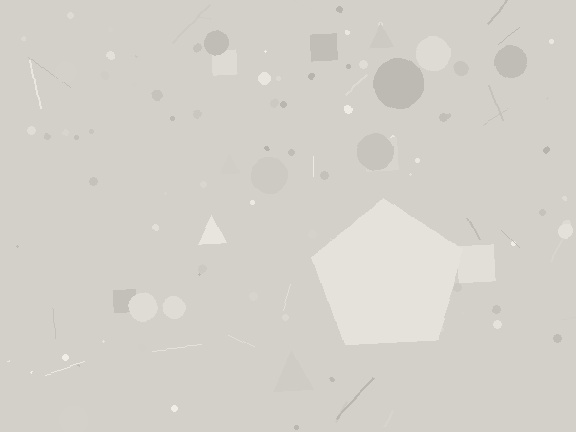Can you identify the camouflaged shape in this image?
The camouflaged shape is a pentagon.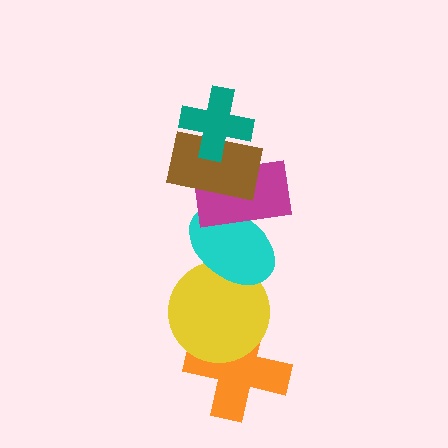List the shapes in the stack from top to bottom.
From top to bottom: the teal cross, the brown rectangle, the magenta rectangle, the cyan ellipse, the yellow circle, the orange cross.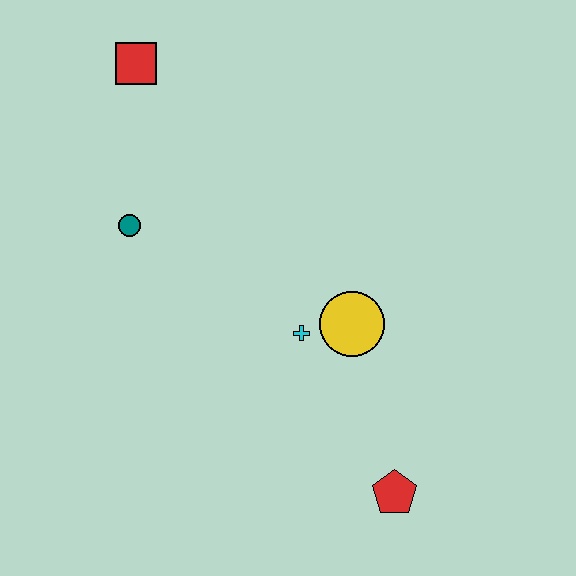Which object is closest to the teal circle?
The red square is closest to the teal circle.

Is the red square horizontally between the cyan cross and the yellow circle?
No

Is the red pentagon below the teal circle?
Yes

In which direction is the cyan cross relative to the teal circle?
The cyan cross is to the right of the teal circle.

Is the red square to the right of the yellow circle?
No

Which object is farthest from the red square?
The red pentagon is farthest from the red square.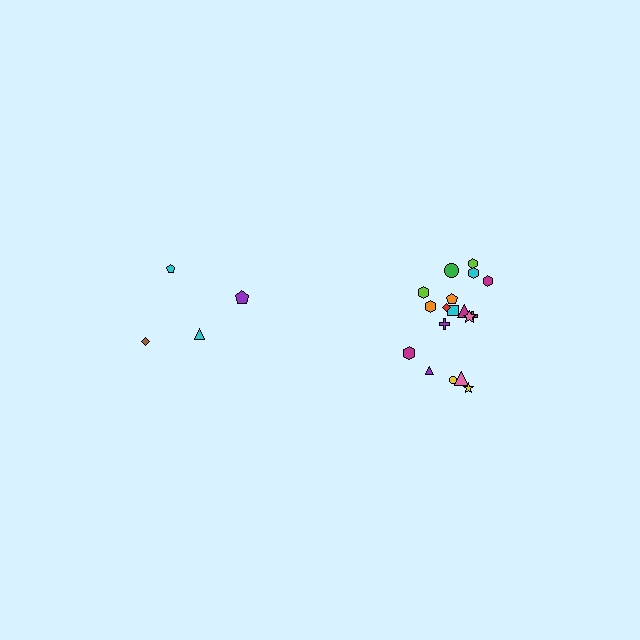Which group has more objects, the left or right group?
The right group.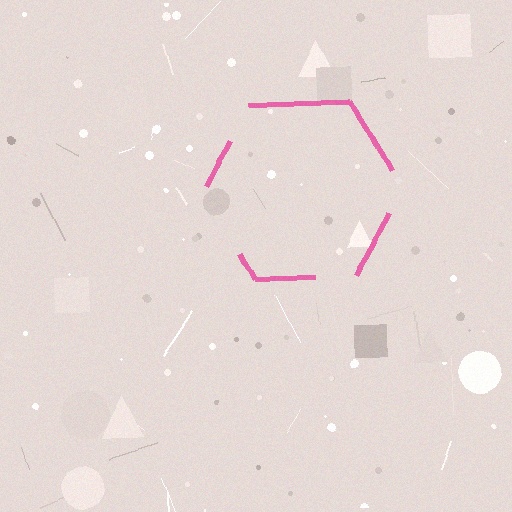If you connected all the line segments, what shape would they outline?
They would outline a hexagon.